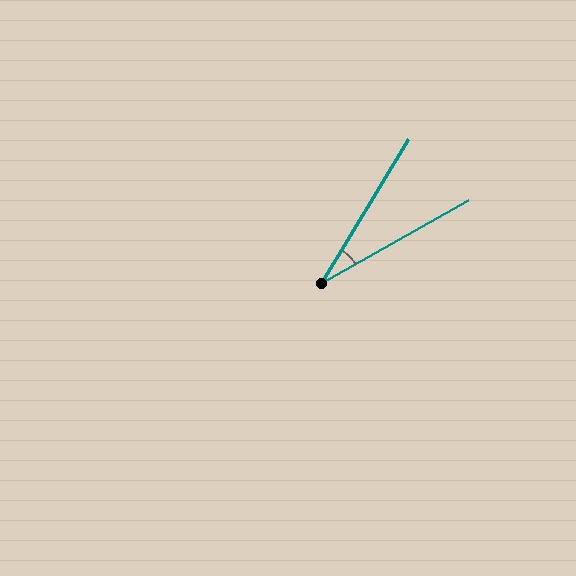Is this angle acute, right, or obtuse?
It is acute.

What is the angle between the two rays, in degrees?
Approximately 30 degrees.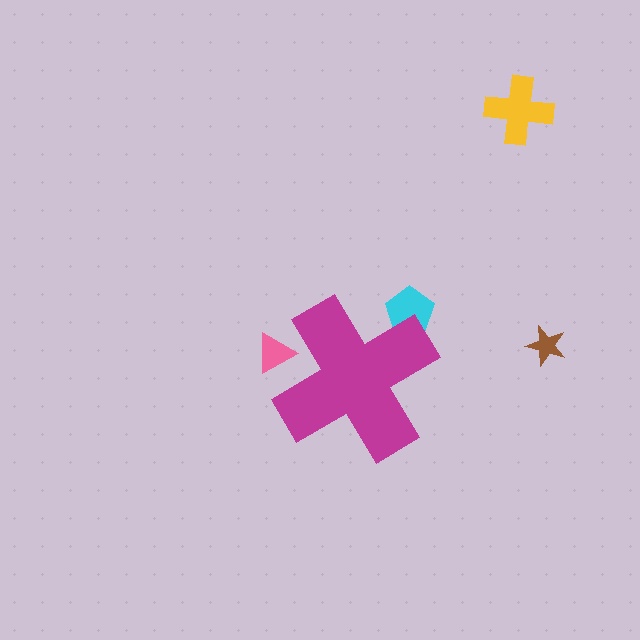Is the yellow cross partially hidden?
No, the yellow cross is fully visible.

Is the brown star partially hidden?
No, the brown star is fully visible.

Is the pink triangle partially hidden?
Yes, the pink triangle is partially hidden behind the magenta cross.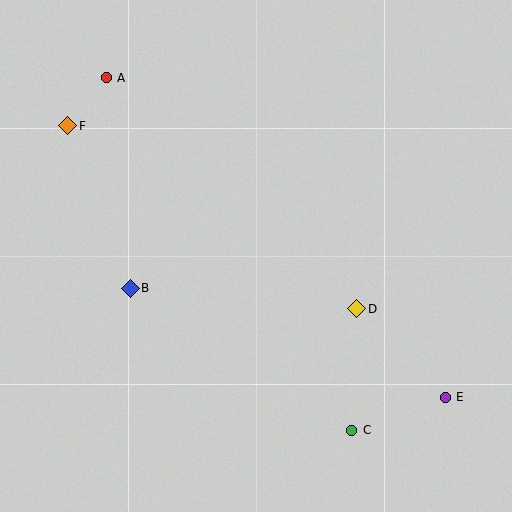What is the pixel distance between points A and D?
The distance between A and D is 341 pixels.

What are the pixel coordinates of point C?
Point C is at (352, 430).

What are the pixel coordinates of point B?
Point B is at (130, 288).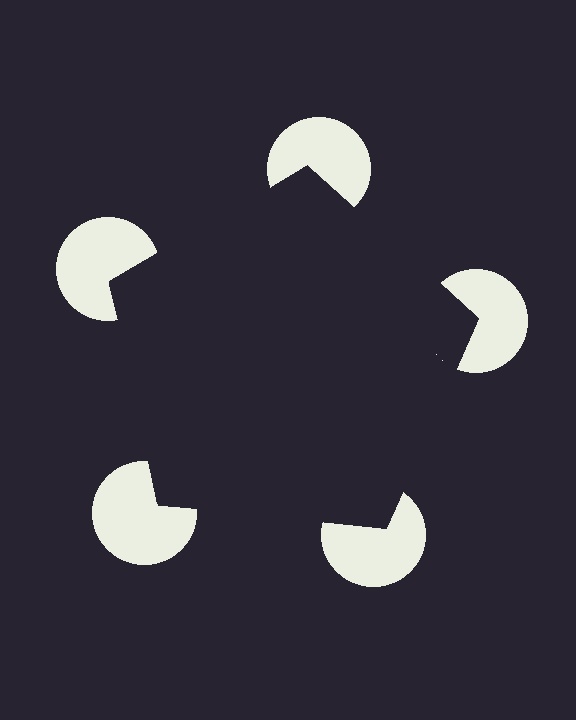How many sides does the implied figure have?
5 sides.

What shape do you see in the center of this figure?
An illusory pentagon — its edges are inferred from the aligned wedge cuts in the pac-man discs, not physically drawn.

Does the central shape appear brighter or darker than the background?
It typically appears slightly darker than the background, even though no actual brightness change is drawn.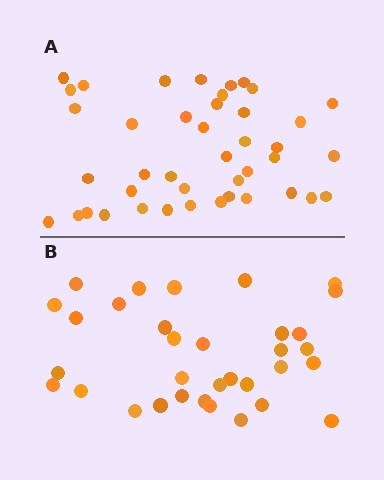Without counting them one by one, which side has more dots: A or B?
Region A (the top region) has more dots.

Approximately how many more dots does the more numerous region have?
Region A has roughly 8 or so more dots than region B.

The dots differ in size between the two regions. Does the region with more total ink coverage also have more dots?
No. Region B has more total ink coverage because its dots are larger, but region A actually contains more individual dots. Total area can be misleading — the number of items is what matters here.